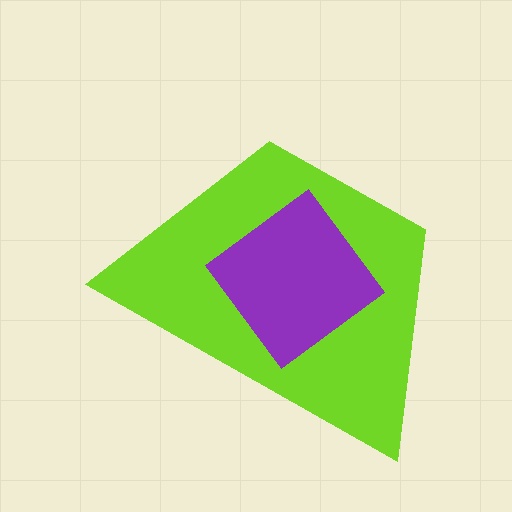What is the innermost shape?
The purple diamond.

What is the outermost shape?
The lime trapezoid.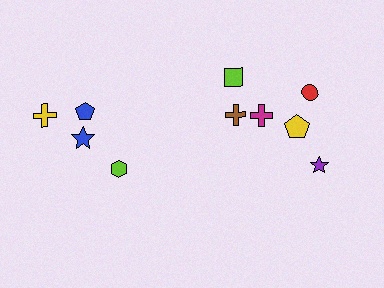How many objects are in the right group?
There are 6 objects.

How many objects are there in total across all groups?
There are 10 objects.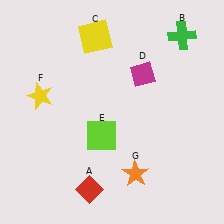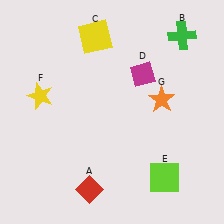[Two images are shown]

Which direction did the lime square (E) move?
The lime square (E) moved right.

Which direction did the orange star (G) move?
The orange star (G) moved up.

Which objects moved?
The objects that moved are: the lime square (E), the orange star (G).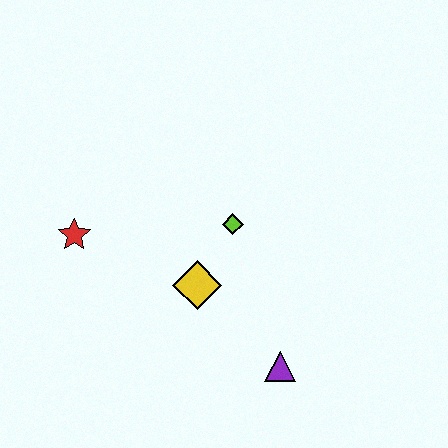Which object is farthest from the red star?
The purple triangle is farthest from the red star.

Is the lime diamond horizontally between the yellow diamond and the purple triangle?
Yes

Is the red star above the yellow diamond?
Yes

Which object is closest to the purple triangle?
The yellow diamond is closest to the purple triangle.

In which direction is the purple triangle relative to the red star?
The purple triangle is to the right of the red star.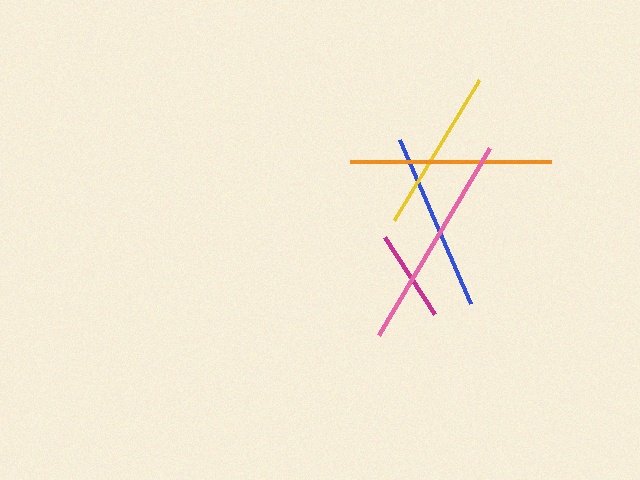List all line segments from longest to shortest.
From longest to shortest: pink, orange, blue, yellow, magenta.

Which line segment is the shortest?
The magenta line is the shortest at approximately 91 pixels.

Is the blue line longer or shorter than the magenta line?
The blue line is longer than the magenta line.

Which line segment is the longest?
The pink line is the longest at approximately 218 pixels.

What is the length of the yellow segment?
The yellow segment is approximately 164 pixels long.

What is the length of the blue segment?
The blue segment is approximately 179 pixels long.